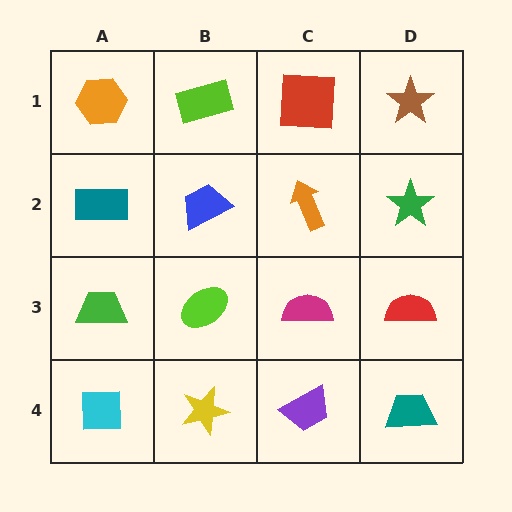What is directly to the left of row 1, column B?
An orange hexagon.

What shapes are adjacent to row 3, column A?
A teal rectangle (row 2, column A), a cyan square (row 4, column A), a lime ellipse (row 3, column B).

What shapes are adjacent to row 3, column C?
An orange arrow (row 2, column C), a purple trapezoid (row 4, column C), a lime ellipse (row 3, column B), a red semicircle (row 3, column D).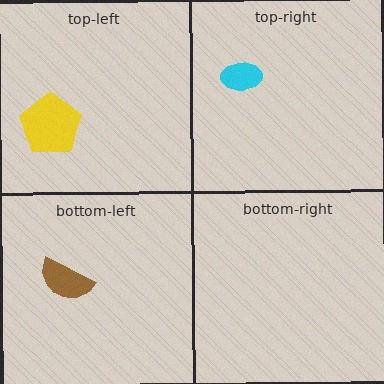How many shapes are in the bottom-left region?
1.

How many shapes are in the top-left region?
1.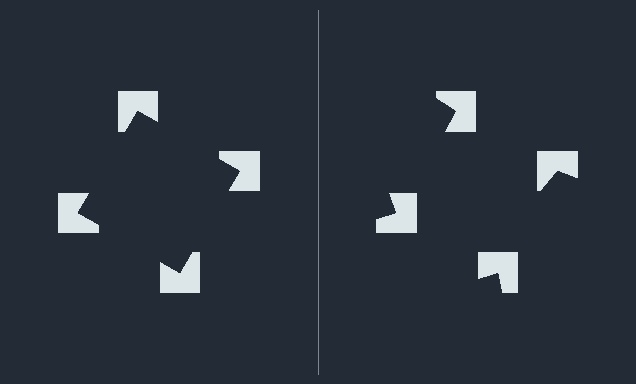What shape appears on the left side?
An illusory square.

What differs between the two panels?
The notched squares are positioned identically on both sides; only the wedge orientations differ. On the left they align to a square; on the right they are misaligned.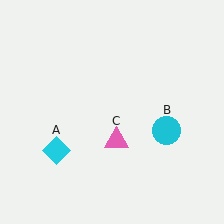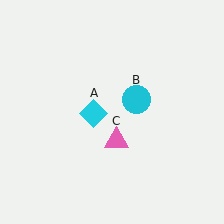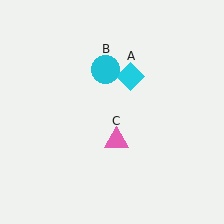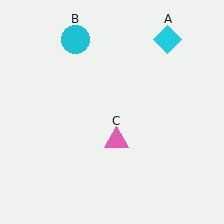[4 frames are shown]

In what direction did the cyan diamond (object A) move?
The cyan diamond (object A) moved up and to the right.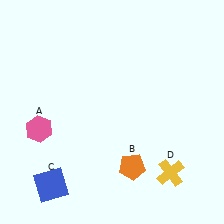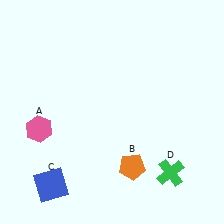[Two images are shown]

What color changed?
The cross (D) changed from yellow in Image 1 to green in Image 2.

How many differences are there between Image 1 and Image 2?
There is 1 difference between the two images.